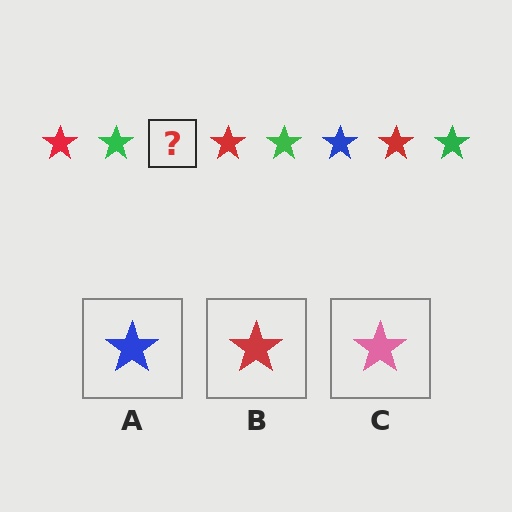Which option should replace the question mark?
Option A.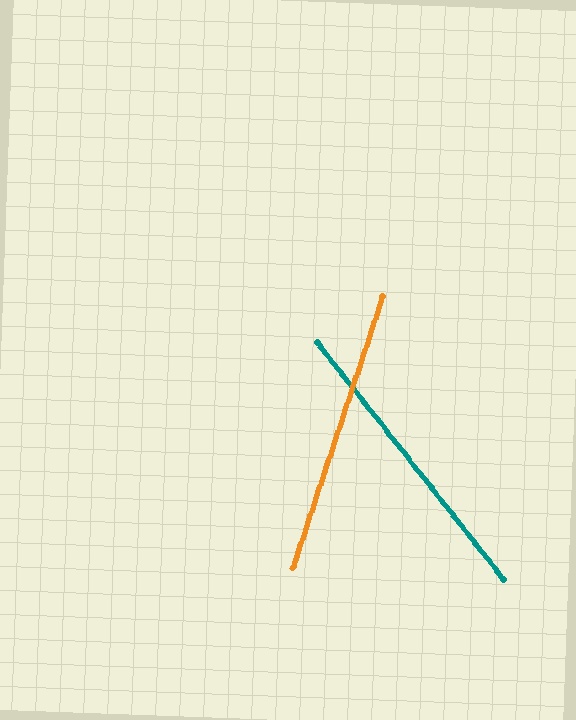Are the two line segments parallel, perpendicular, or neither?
Neither parallel nor perpendicular — they differ by about 57°.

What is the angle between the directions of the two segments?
Approximately 57 degrees.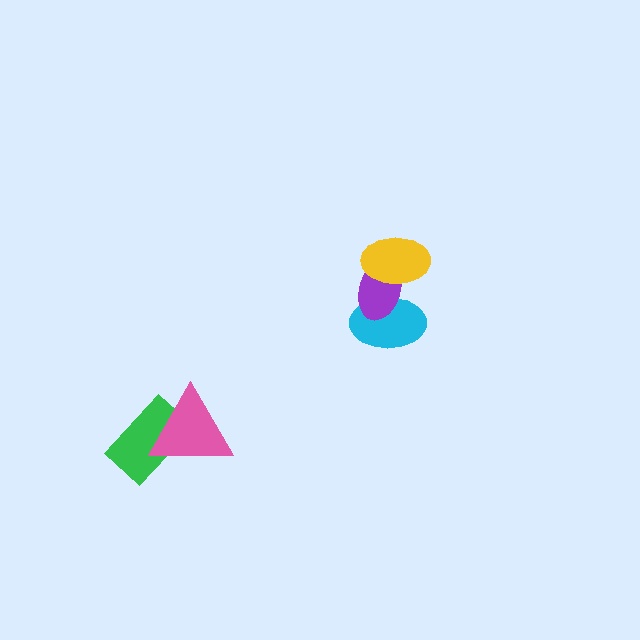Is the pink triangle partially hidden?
No, no other shape covers it.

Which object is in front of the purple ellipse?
The yellow ellipse is in front of the purple ellipse.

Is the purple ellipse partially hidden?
Yes, it is partially covered by another shape.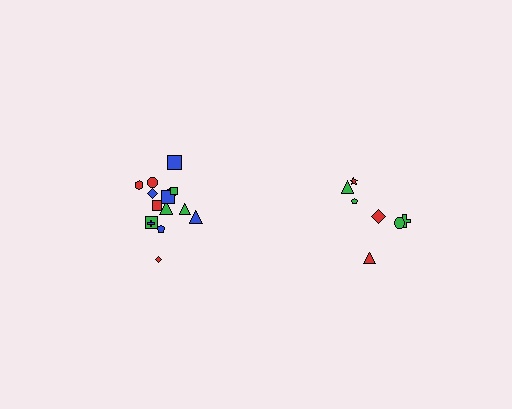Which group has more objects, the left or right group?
The left group.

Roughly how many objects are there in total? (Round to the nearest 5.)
Roughly 25 objects in total.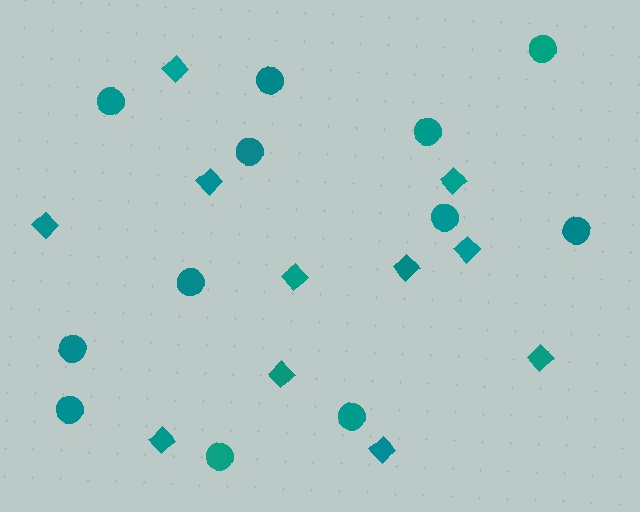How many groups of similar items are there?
There are 2 groups: one group of diamonds (11) and one group of circles (12).